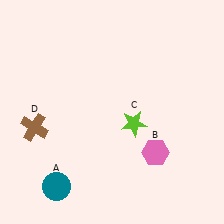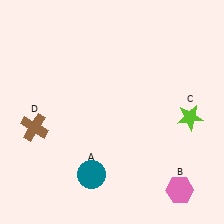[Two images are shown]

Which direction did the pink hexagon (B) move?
The pink hexagon (B) moved down.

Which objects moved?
The objects that moved are: the teal circle (A), the pink hexagon (B), the lime star (C).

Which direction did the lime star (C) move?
The lime star (C) moved right.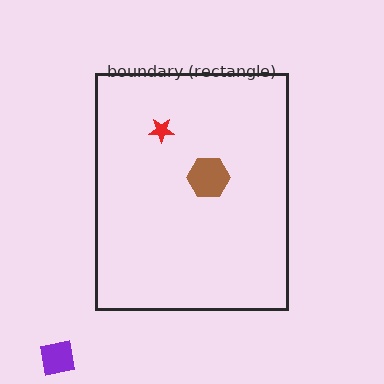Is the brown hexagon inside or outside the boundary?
Inside.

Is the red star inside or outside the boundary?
Inside.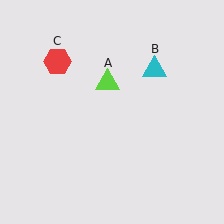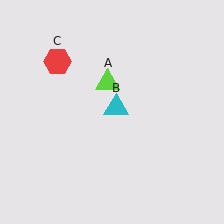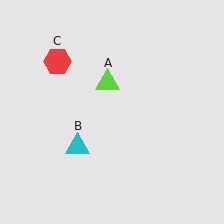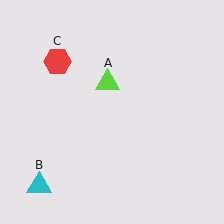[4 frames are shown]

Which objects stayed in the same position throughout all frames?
Lime triangle (object A) and red hexagon (object C) remained stationary.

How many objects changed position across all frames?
1 object changed position: cyan triangle (object B).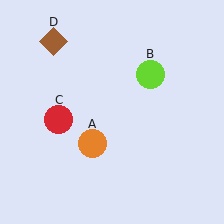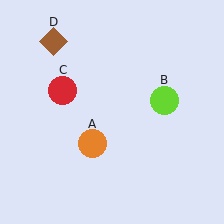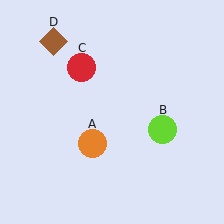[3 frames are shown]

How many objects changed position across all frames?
2 objects changed position: lime circle (object B), red circle (object C).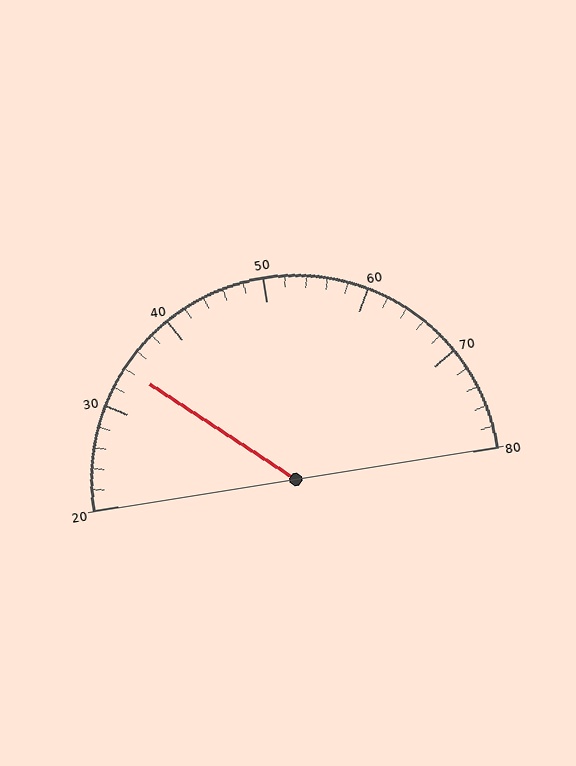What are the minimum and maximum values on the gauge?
The gauge ranges from 20 to 80.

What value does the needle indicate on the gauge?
The needle indicates approximately 34.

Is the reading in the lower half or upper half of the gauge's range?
The reading is in the lower half of the range (20 to 80).